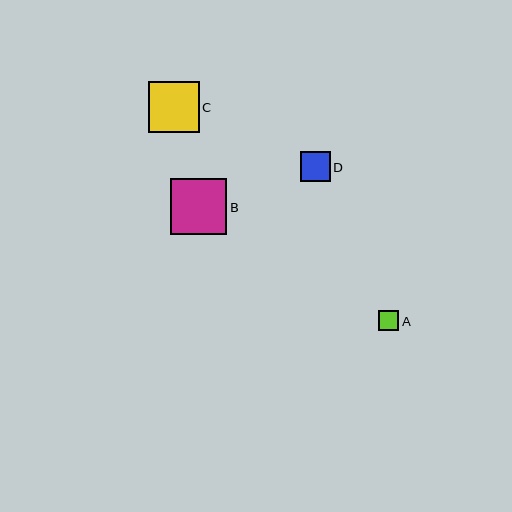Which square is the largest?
Square B is the largest with a size of approximately 57 pixels.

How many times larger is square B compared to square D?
Square B is approximately 1.9 times the size of square D.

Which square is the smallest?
Square A is the smallest with a size of approximately 21 pixels.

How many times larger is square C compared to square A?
Square C is approximately 2.5 times the size of square A.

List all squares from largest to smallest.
From largest to smallest: B, C, D, A.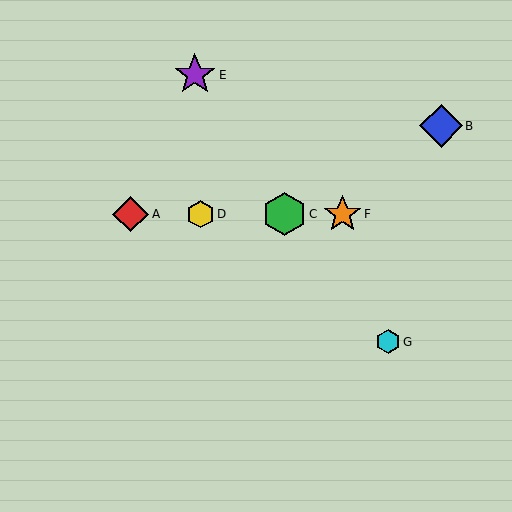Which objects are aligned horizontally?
Objects A, C, D, F are aligned horizontally.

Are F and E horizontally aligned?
No, F is at y≈214 and E is at y≈75.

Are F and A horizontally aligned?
Yes, both are at y≈214.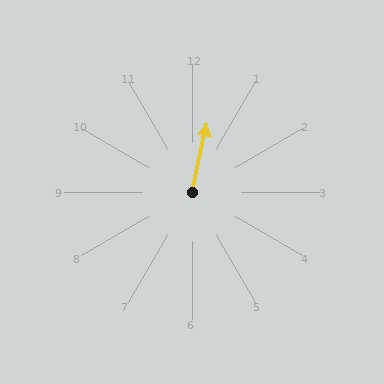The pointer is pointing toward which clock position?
Roughly 12 o'clock.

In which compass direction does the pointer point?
North.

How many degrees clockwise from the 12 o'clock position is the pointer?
Approximately 12 degrees.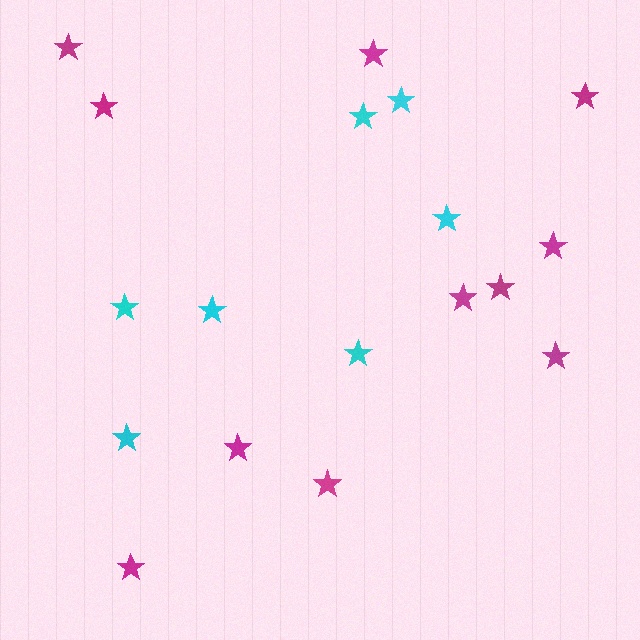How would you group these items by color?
There are 2 groups: one group of cyan stars (7) and one group of magenta stars (11).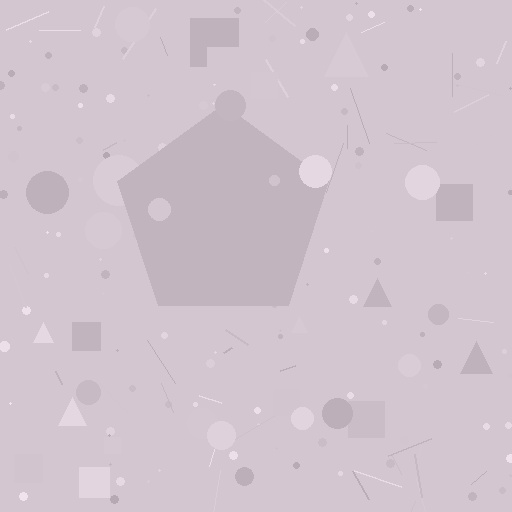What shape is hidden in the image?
A pentagon is hidden in the image.